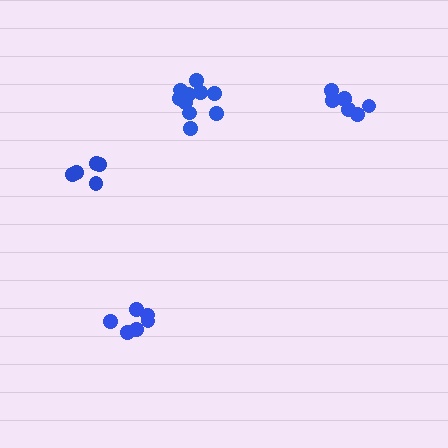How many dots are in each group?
Group 1: 5 dots, Group 2: 6 dots, Group 3: 10 dots, Group 4: 7 dots (28 total).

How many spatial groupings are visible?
There are 4 spatial groupings.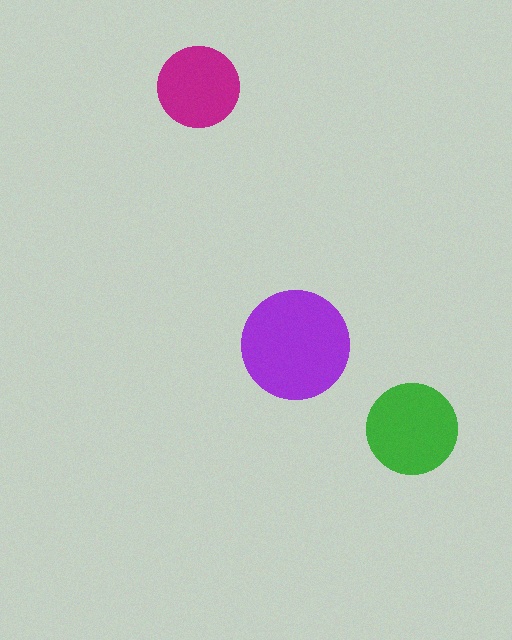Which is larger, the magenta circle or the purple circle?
The purple one.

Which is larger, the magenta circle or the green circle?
The green one.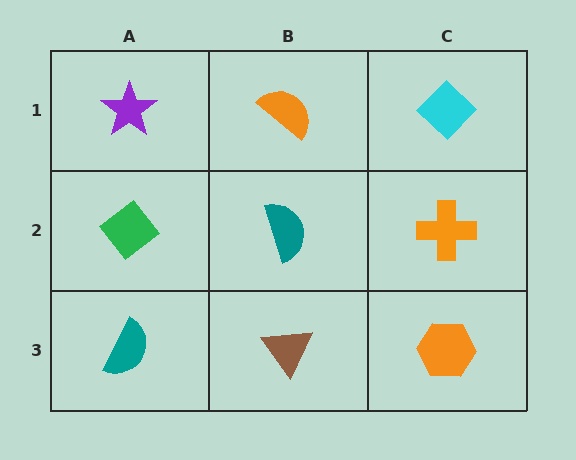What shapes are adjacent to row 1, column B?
A teal semicircle (row 2, column B), a purple star (row 1, column A), a cyan diamond (row 1, column C).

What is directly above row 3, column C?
An orange cross.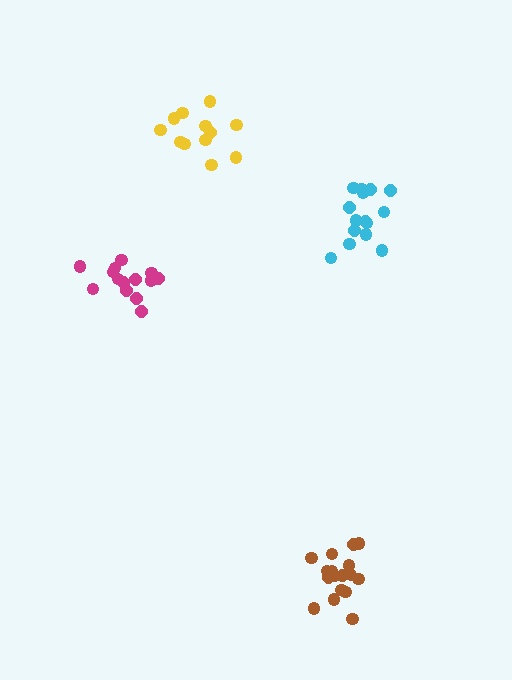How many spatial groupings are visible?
There are 4 spatial groupings.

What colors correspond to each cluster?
The clusters are colored: cyan, brown, magenta, yellow.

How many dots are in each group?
Group 1: 15 dots, Group 2: 17 dots, Group 3: 14 dots, Group 4: 12 dots (58 total).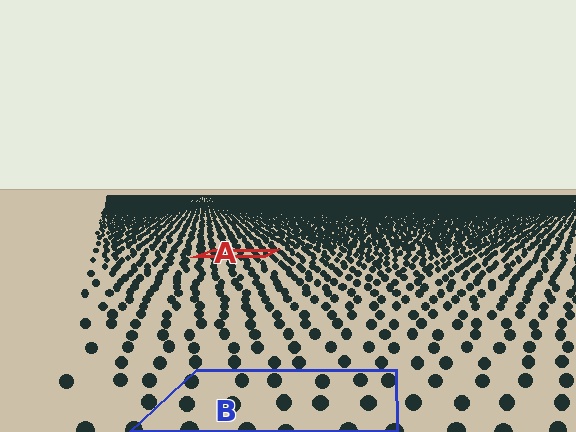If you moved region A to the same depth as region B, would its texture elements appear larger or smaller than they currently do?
They would appear larger. At a closer depth, the same texture elements are projected at a bigger on-screen size.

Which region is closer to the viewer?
Region B is closer. The texture elements there are larger and more spread out.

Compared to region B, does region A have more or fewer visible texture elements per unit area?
Region A has more texture elements per unit area — they are packed more densely because it is farther away.